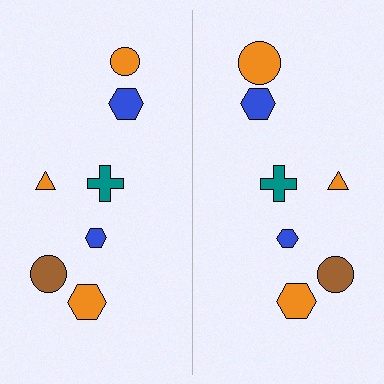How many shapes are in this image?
There are 14 shapes in this image.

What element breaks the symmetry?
The orange circle on the right side has a different size than its mirror counterpart.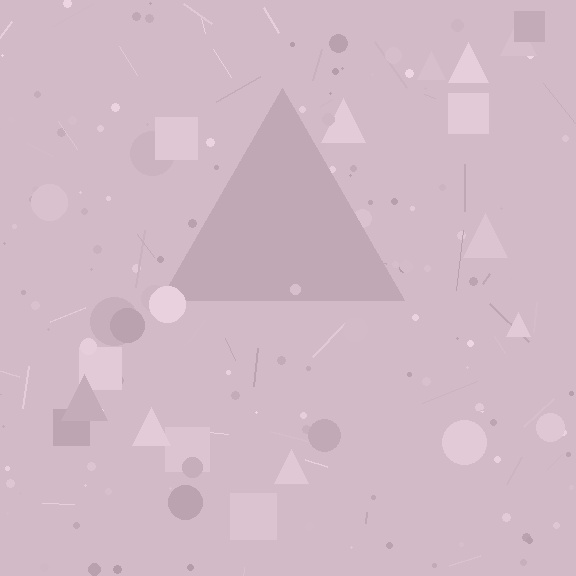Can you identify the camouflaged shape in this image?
The camouflaged shape is a triangle.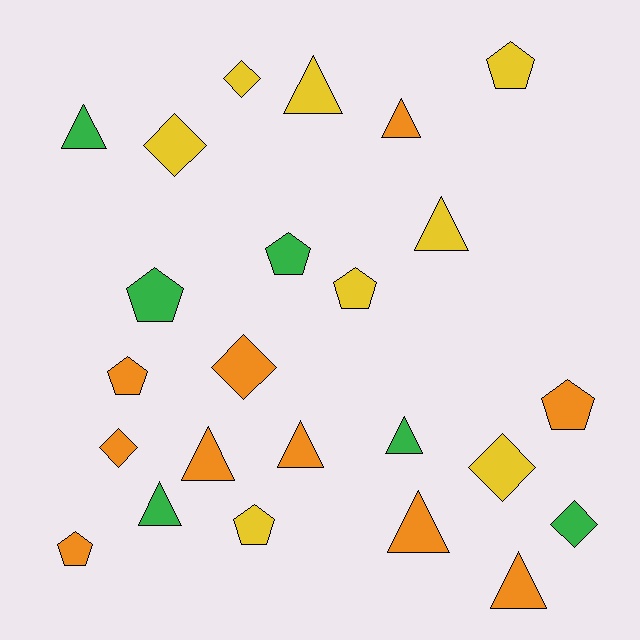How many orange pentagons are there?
There are 3 orange pentagons.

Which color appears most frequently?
Orange, with 10 objects.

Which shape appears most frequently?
Triangle, with 10 objects.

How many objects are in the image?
There are 24 objects.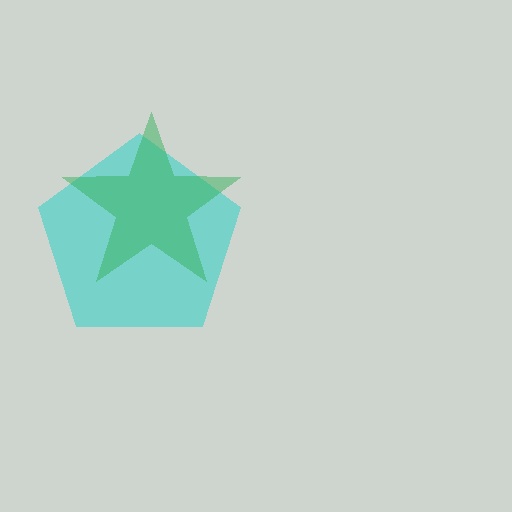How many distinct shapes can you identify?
There are 2 distinct shapes: a cyan pentagon, a green star.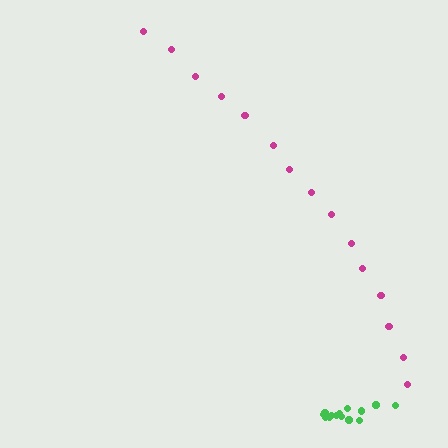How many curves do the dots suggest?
There are 2 distinct paths.